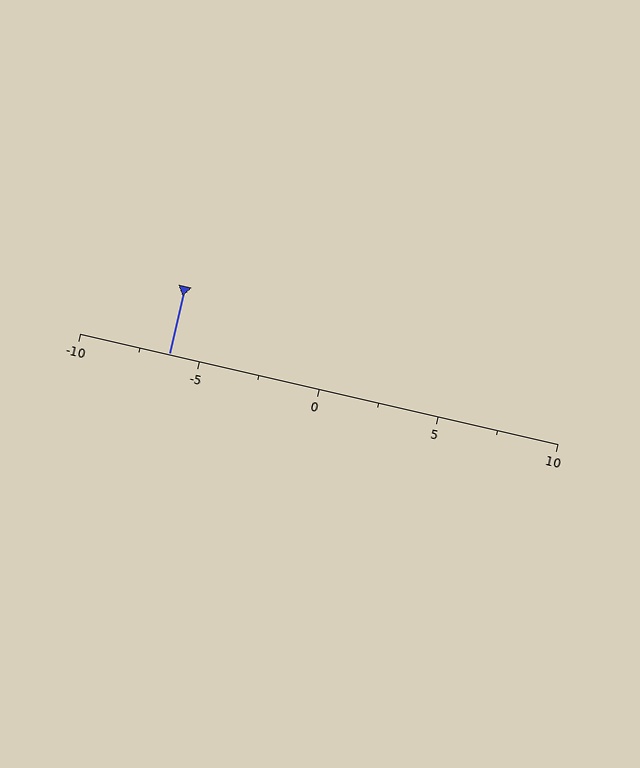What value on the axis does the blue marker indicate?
The marker indicates approximately -6.2.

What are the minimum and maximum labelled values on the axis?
The axis runs from -10 to 10.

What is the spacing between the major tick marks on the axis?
The major ticks are spaced 5 apart.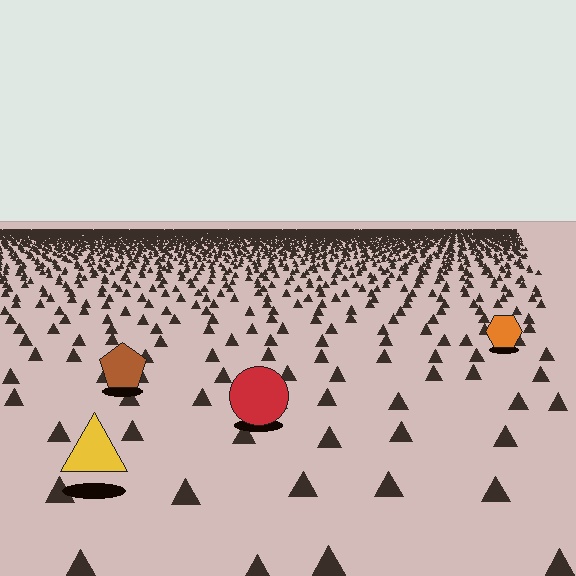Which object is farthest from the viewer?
The orange hexagon is farthest from the viewer. It appears smaller and the ground texture around it is denser.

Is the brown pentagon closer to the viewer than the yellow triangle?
No. The yellow triangle is closer — you can tell from the texture gradient: the ground texture is coarser near it.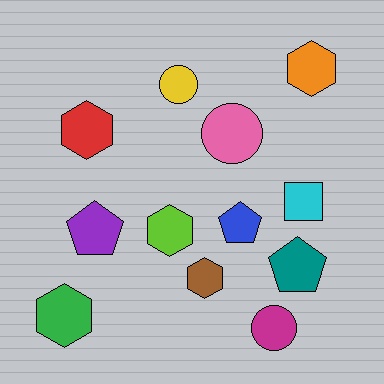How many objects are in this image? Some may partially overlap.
There are 12 objects.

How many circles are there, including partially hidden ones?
There are 3 circles.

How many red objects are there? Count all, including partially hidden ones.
There is 1 red object.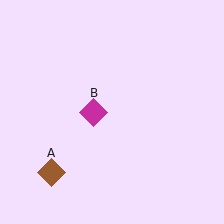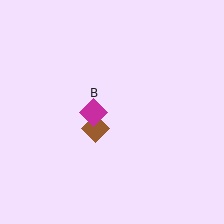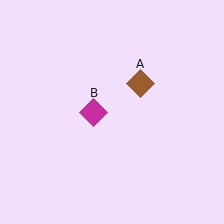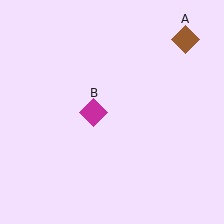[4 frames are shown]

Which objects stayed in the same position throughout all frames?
Magenta diamond (object B) remained stationary.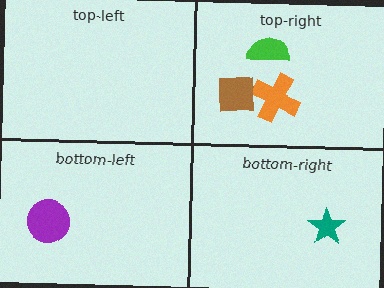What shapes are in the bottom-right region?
The teal star.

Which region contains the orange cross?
The top-right region.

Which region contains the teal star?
The bottom-right region.